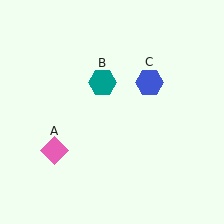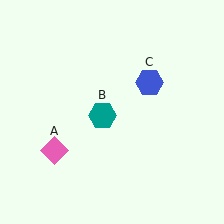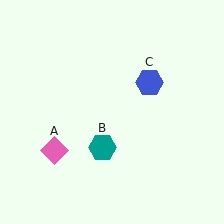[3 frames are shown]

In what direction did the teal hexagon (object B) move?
The teal hexagon (object B) moved down.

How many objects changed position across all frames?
1 object changed position: teal hexagon (object B).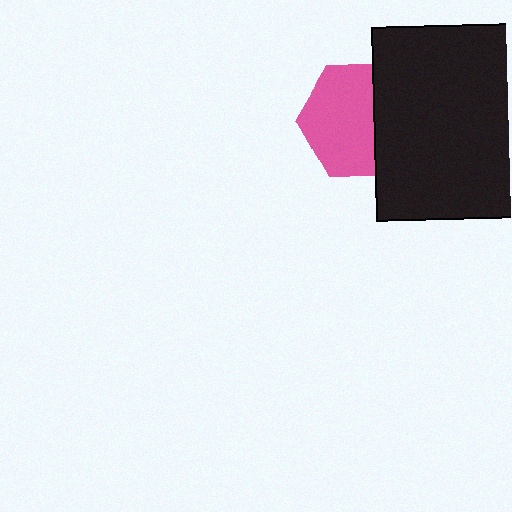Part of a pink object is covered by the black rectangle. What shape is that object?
It is a hexagon.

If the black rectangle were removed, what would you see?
You would see the complete pink hexagon.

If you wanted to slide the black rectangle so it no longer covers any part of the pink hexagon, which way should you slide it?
Slide it right — that is the most direct way to separate the two shapes.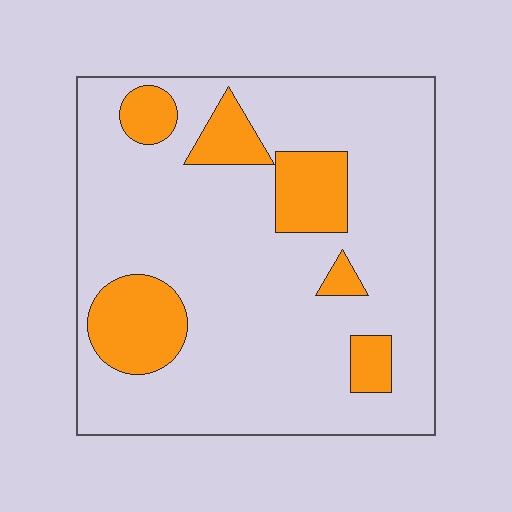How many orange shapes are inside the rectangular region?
6.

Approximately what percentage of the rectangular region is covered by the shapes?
Approximately 20%.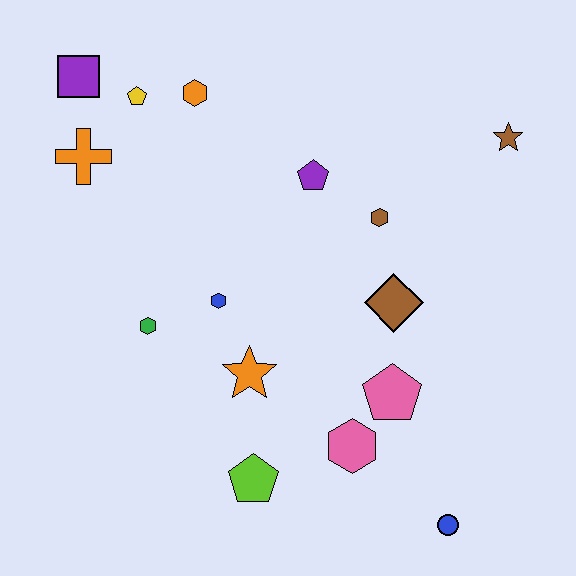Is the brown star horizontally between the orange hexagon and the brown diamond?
No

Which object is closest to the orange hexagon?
The yellow pentagon is closest to the orange hexagon.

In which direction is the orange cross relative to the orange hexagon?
The orange cross is to the left of the orange hexagon.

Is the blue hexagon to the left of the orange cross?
No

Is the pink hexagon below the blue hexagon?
Yes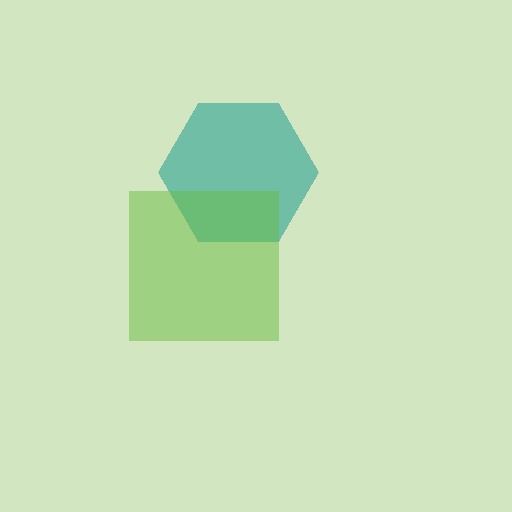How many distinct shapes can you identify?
There are 2 distinct shapes: a teal hexagon, a lime square.